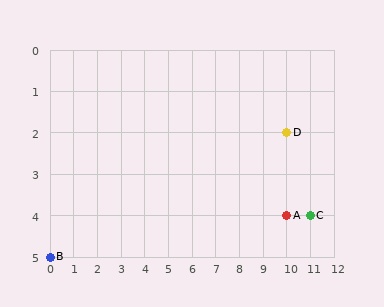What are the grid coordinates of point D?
Point D is at grid coordinates (10, 2).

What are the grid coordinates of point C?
Point C is at grid coordinates (11, 4).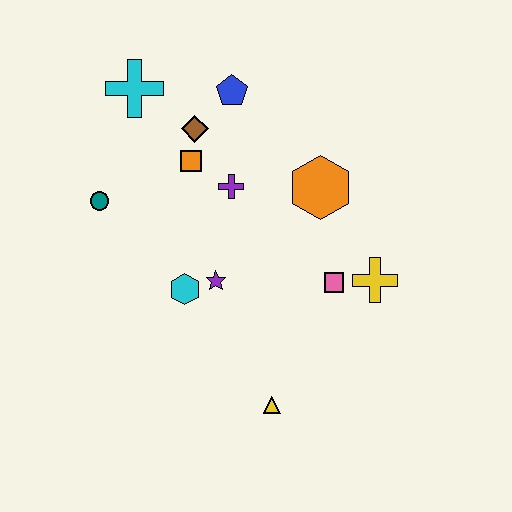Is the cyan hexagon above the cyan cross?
No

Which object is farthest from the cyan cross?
The yellow triangle is farthest from the cyan cross.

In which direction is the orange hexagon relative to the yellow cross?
The orange hexagon is above the yellow cross.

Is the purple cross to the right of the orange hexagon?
No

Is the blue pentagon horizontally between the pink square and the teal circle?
Yes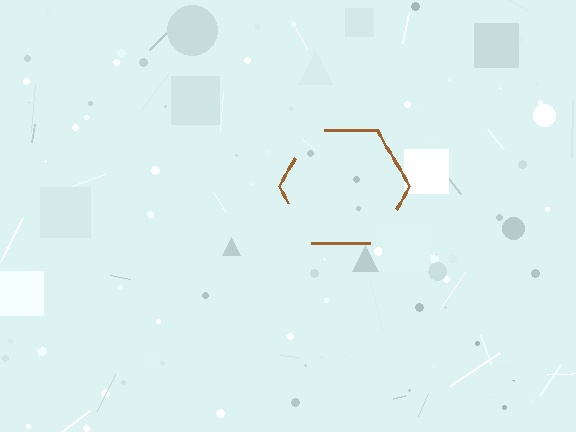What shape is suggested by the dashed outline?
The dashed outline suggests a hexagon.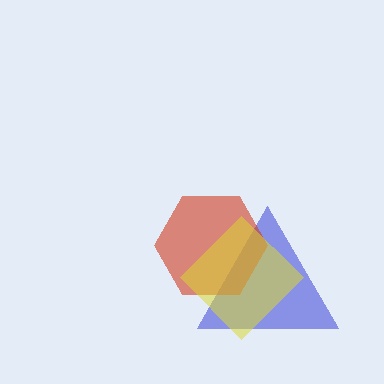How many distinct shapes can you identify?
There are 3 distinct shapes: a blue triangle, a red hexagon, a yellow diamond.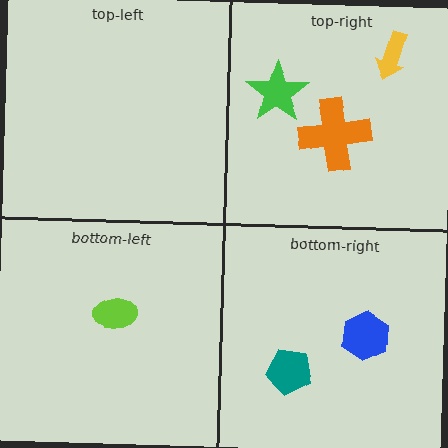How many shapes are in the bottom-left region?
1.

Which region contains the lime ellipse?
The bottom-left region.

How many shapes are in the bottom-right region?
2.